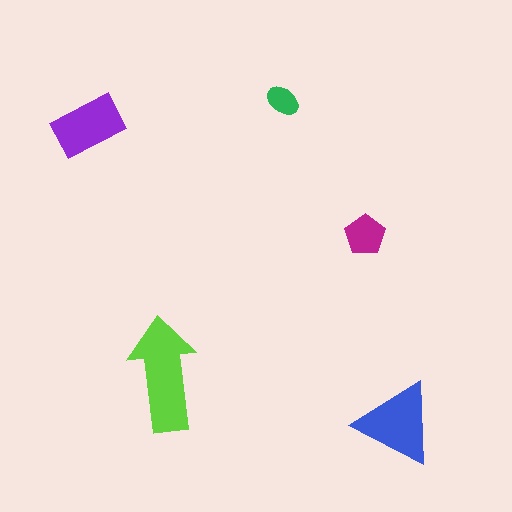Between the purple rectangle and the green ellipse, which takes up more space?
The purple rectangle.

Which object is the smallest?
The green ellipse.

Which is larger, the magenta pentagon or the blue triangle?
The blue triangle.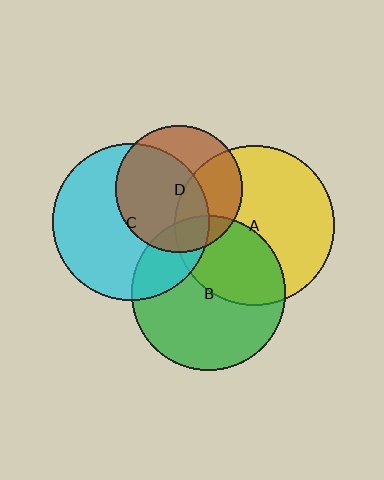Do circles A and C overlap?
Yes.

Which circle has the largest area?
Circle A (yellow).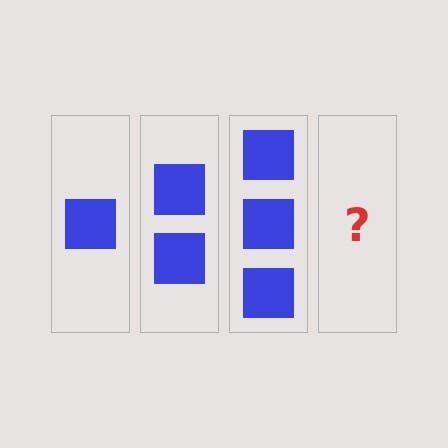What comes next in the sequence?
The next element should be 4 squares.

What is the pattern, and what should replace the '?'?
The pattern is that each step adds one more square. The '?' should be 4 squares.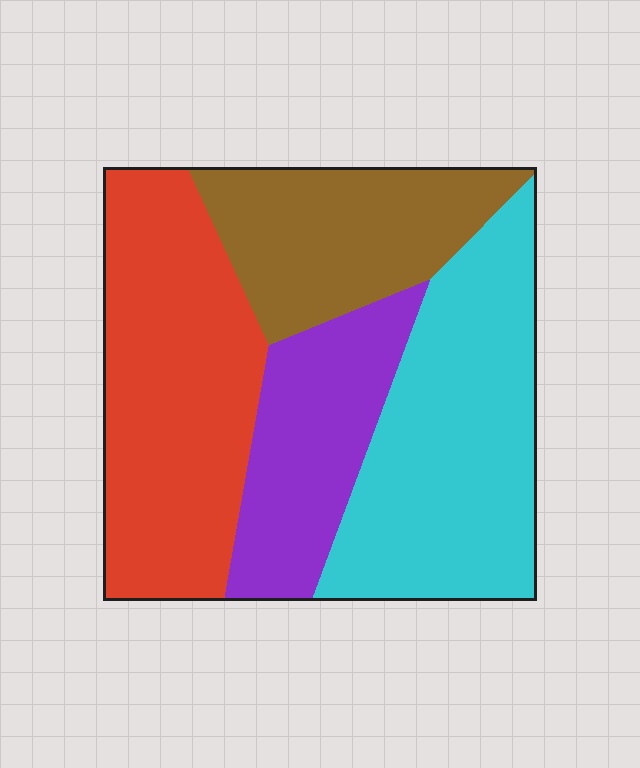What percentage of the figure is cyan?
Cyan covers 31% of the figure.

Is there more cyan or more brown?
Cyan.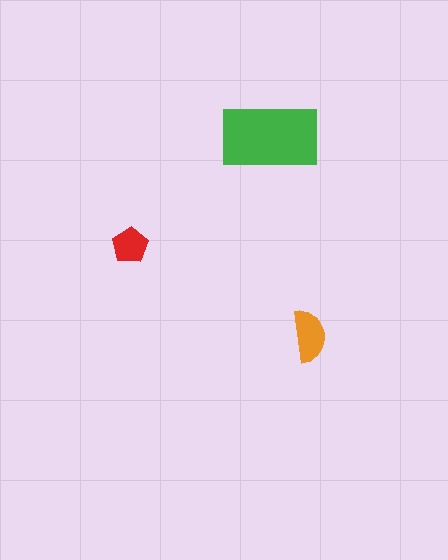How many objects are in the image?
There are 3 objects in the image.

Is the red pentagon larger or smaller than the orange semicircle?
Smaller.